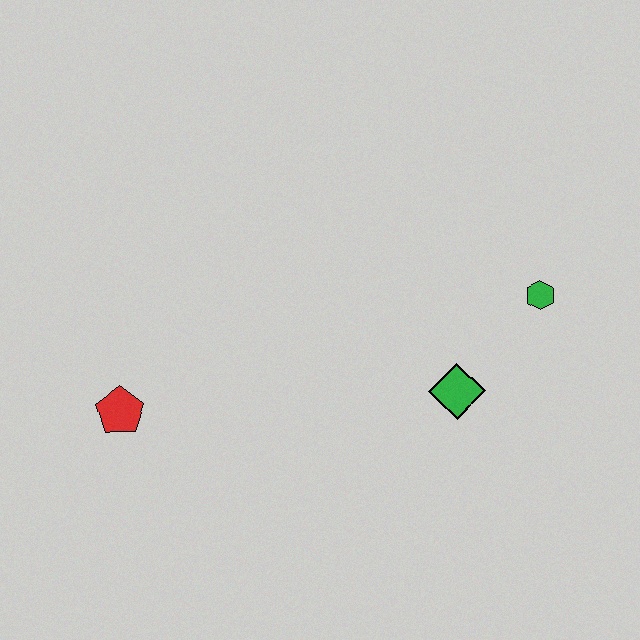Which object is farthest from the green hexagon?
The red pentagon is farthest from the green hexagon.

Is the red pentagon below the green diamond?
Yes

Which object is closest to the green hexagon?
The green diamond is closest to the green hexagon.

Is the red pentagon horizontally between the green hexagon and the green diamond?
No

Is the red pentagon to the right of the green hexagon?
No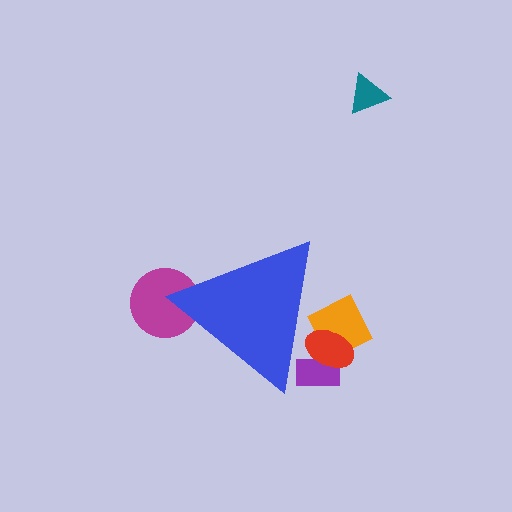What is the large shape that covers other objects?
A blue triangle.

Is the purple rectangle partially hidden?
Yes, the purple rectangle is partially hidden behind the blue triangle.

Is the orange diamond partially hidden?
Yes, the orange diamond is partially hidden behind the blue triangle.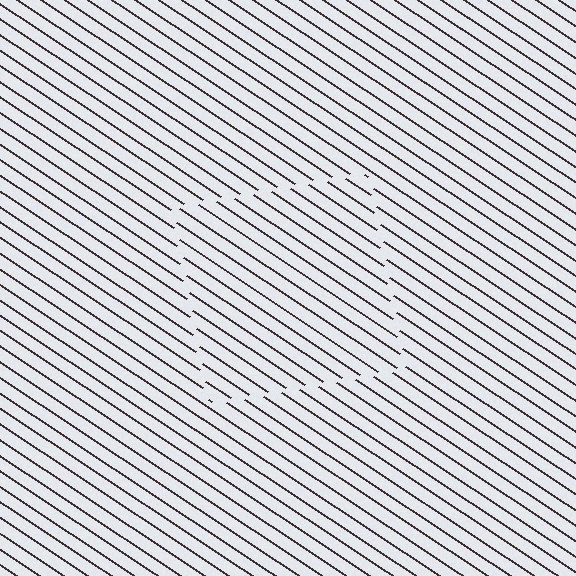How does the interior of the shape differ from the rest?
The interior of the shape contains the same grating, shifted by half a period — the contour is defined by the phase discontinuity where line-ends from the inner and outer gratings abut.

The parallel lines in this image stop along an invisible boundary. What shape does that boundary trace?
An illusory square. The interior of the shape contains the same grating, shifted by half a period — the contour is defined by the phase discontinuity where line-ends from the inner and outer gratings abut.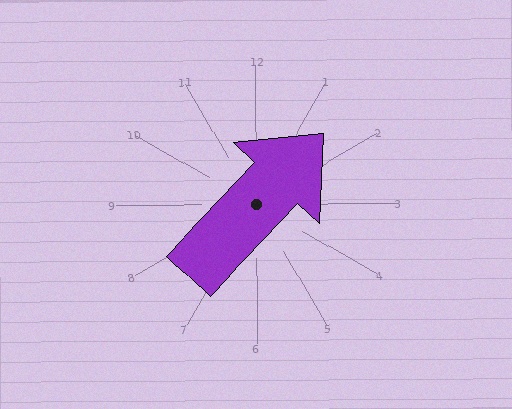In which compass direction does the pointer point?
Northeast.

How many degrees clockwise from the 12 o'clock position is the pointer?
Approximately 44 degrees.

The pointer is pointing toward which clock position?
Roughly 1 o'clock.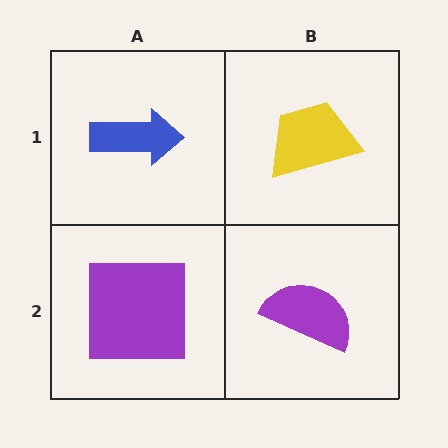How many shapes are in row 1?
2 shapes.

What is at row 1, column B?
A yellow trapezoid.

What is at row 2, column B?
A purple semicircle.